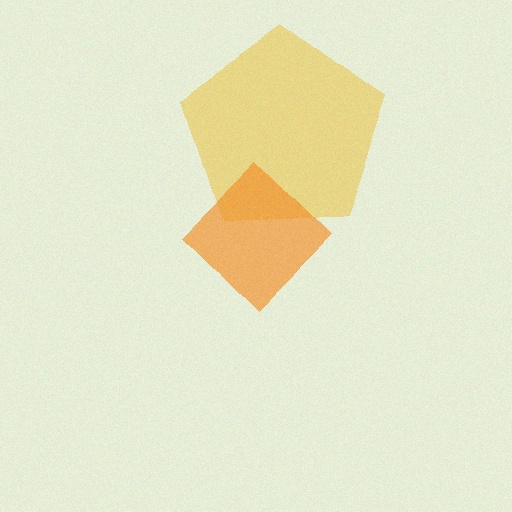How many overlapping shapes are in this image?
There are 2 overlapping shapes in the image.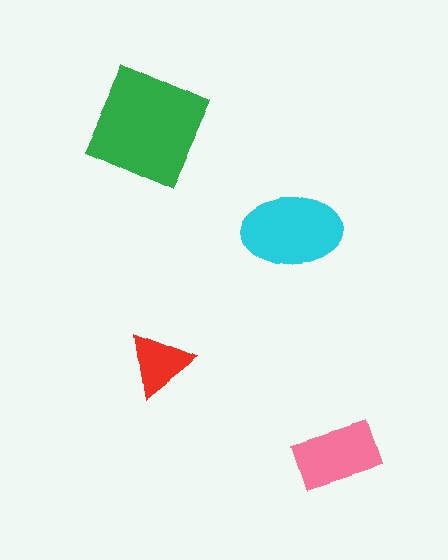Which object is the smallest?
The red triangle.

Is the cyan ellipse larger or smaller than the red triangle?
Larger.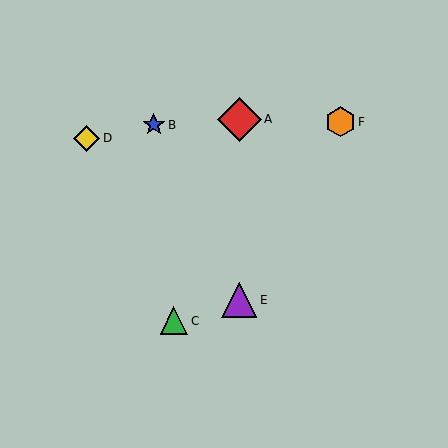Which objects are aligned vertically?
Objects A, E are aligned vertically.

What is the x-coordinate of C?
Object C is at x≈174.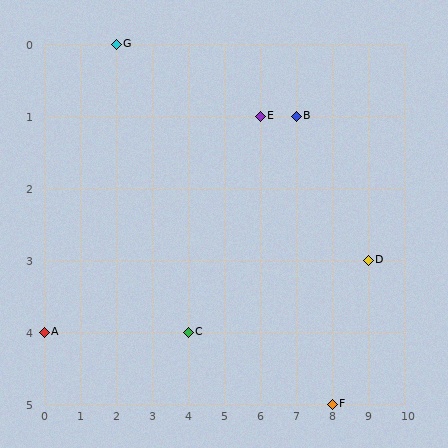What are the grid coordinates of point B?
Point B is at grid coordinates (7, 1).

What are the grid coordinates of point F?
Point F is at grid coordinates (8, 5).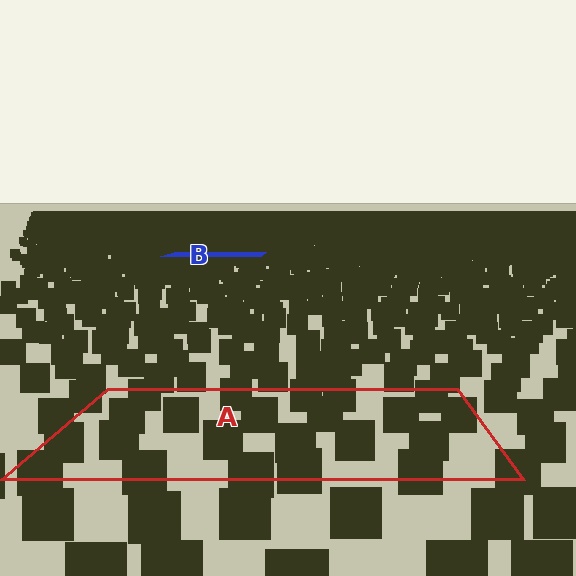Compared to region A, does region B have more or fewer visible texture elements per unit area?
Region B has more texture elements per unit area — they are packed more densely because it is farther away.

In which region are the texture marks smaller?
The texture marks are smaller in region B, because it is farther away.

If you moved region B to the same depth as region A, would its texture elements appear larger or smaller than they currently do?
They would appear larger. At a closer depth, the same texture elements are projected at a bigger on-screen size.